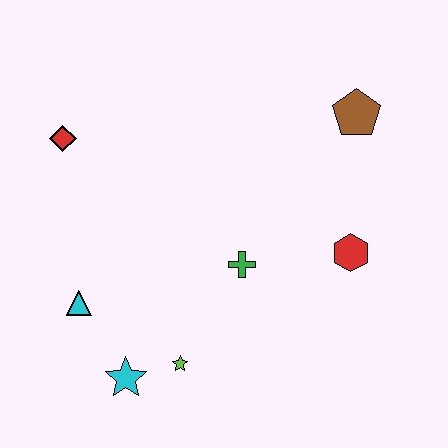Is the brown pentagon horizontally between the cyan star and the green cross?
No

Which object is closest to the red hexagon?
The green cross is closest to the red hexagon.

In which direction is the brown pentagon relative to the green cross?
The brown pentagon is above the green cross.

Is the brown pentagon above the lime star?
Yes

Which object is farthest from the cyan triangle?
The brown pentagon is farthest from the cyan triangle.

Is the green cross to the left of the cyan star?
No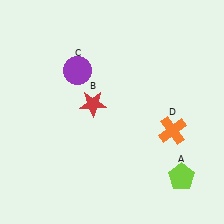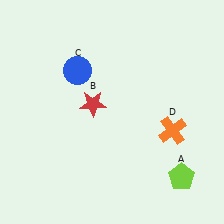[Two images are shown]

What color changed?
The circle (C) changed from purple in Image 1 to blue in Image 2.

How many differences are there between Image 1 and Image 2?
There is 1 difference between the two images.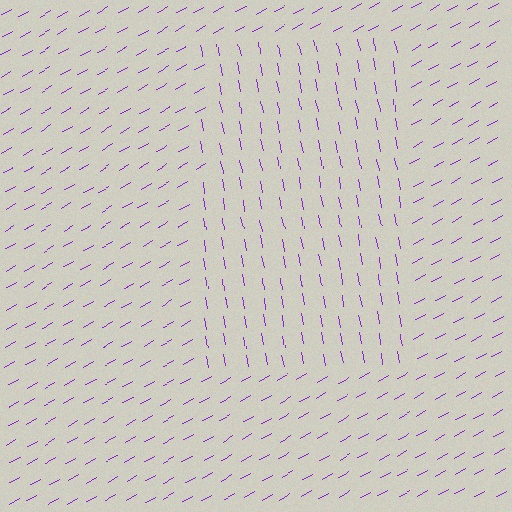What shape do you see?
I see a rectangle.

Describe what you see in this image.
The image is filled with small purple line segments. A rectangle region in the image has lines oriented differently from the surrounding lines, creating a visible texture boundary.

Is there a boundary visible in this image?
Yes, there is a texture boundary formed by a change in line orientation.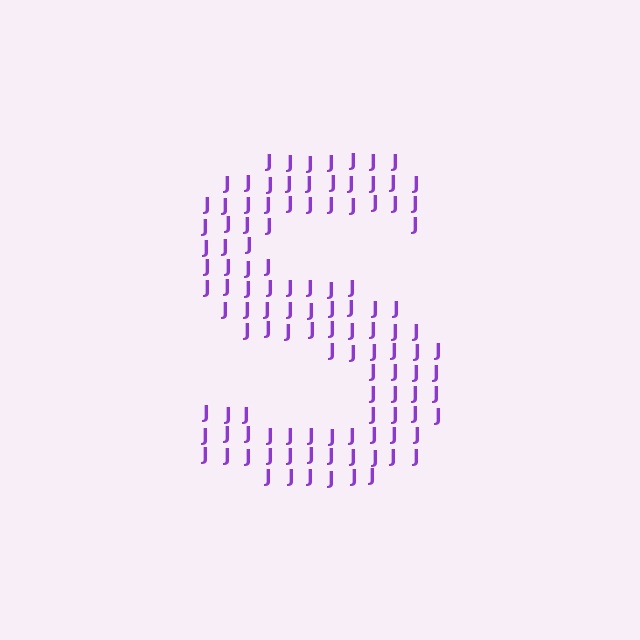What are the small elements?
The small elements are letter J's.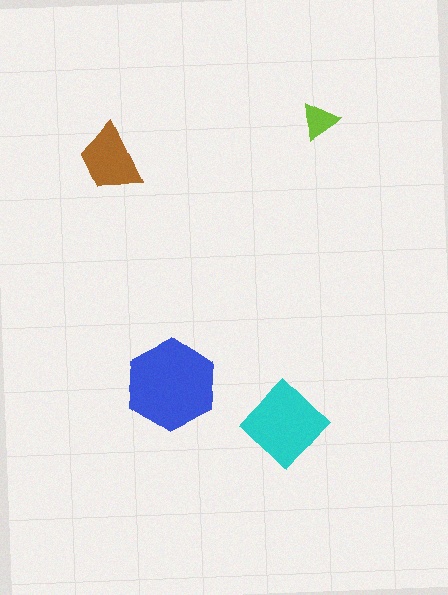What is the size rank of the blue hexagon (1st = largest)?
1st.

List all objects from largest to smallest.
The blue hexagon, the cyan diamond, the brown trapezoid, the lime triangle.